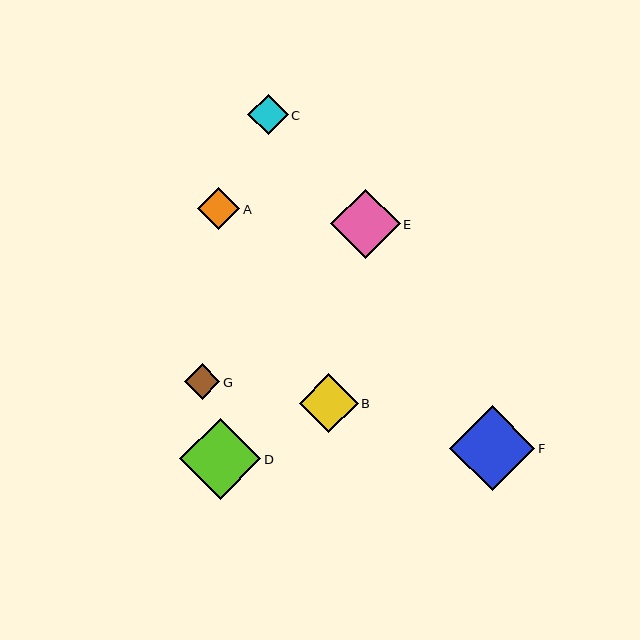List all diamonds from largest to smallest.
From largest to smallest: F, D, E, B, A, C, G.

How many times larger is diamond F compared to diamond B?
Diamond F is approximately 1.4 times the size of diamond B.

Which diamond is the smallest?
Diamond G is the smallest with a size of approximately 35 pixels.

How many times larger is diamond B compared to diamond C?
Diamond B is approximately 1.5 times the size of diamond C.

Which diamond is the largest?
Diamond F is the largest with a size of approximately 85 pixels.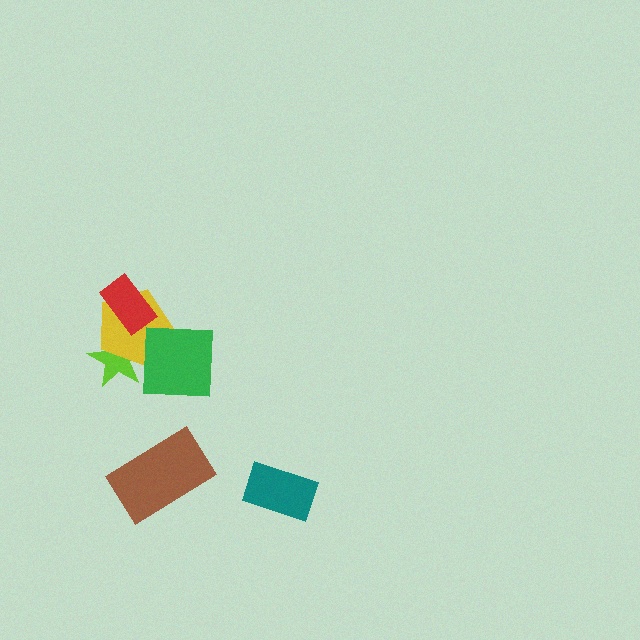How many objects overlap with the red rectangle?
1 object overlaps with the red rectangle.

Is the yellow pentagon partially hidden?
Yes, it is partially covered by another shape.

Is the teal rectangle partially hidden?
No, no other shape covers it.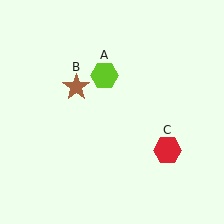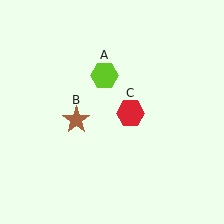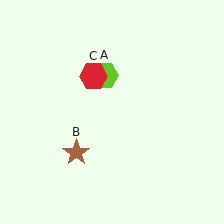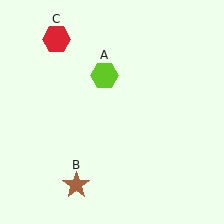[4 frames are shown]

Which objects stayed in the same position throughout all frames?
Lime hexagon (object A) remained stationary.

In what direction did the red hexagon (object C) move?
The red hexagon (object C) moved up and to the left.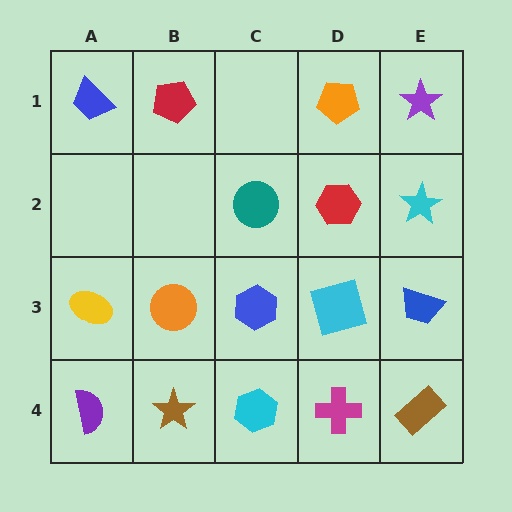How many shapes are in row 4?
5 shapes.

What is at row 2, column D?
A red hexagon.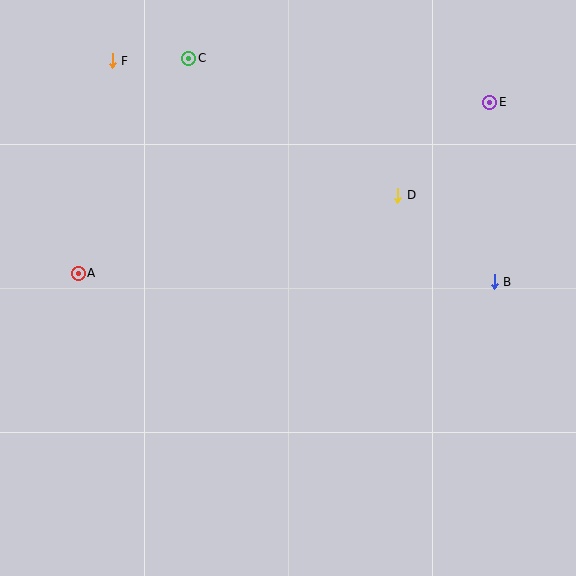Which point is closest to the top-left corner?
Point F is closest to the top-left corner.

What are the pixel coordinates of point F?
Point F is at (112, 61).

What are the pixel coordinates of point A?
Point A is at (78, 273).